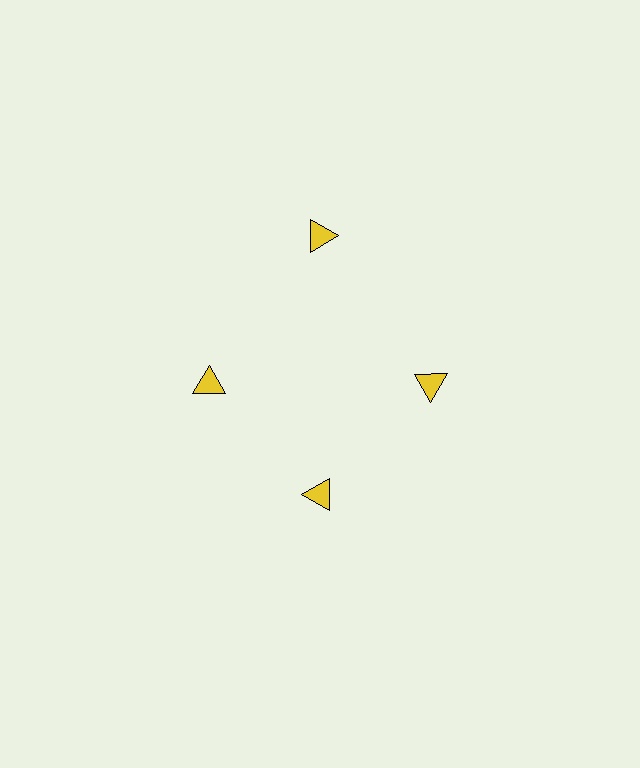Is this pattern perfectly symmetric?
No. The 4 yellow triangles are arranged in a ring, but one element near the 12 o'clock position is pushed outward from the center, breaking the 4-fold rotational symmetry.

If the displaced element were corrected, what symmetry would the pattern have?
It would have 4-fold rotational symmetry — the pattern would map onto itself every 90 degrees.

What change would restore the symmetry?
The symmetry would be restored by moving it inward, back onto the ring so that all 4 triangles sit at equal angles and equal distance from the center.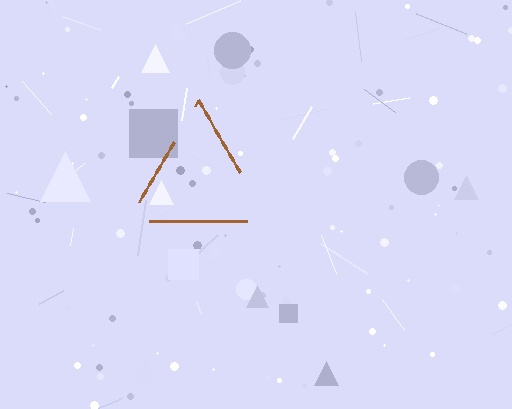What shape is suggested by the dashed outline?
The dashed outline suggests a triangle.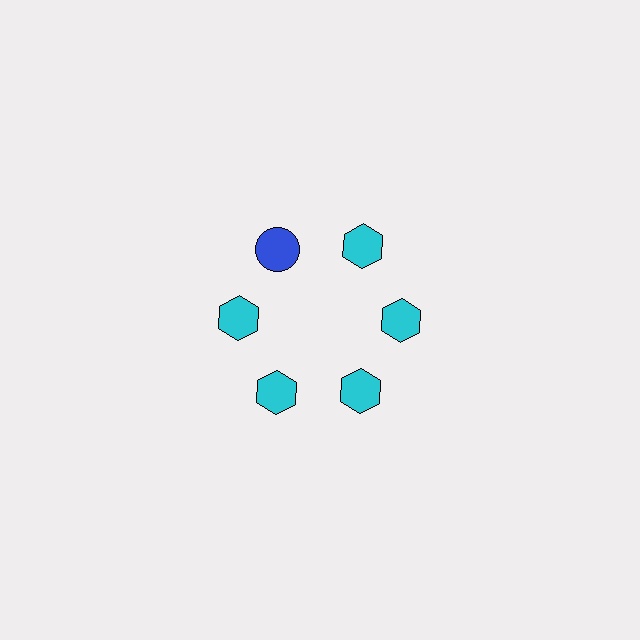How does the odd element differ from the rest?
It differs in both color (blue instead of cyan) and shape (circle instead of hexagon).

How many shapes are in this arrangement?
There are 6 shapes arranged in a ring pattern.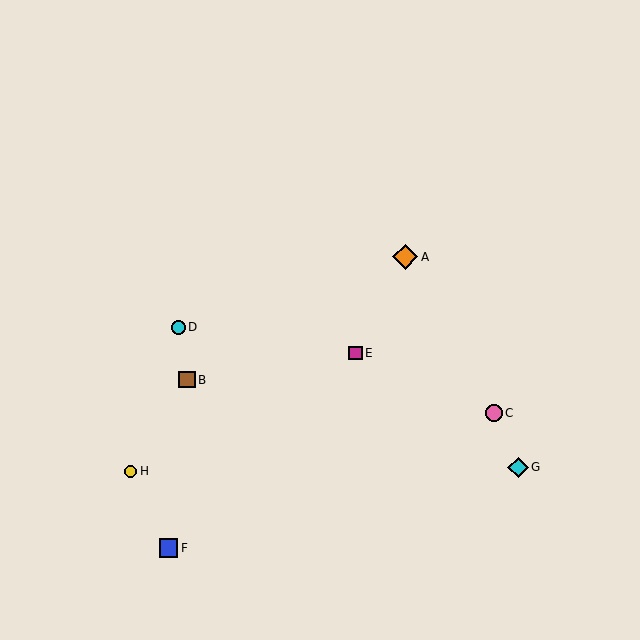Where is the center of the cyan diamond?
The center of the cyan diamond is at (518, 467).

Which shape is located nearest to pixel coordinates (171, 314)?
The cyan circle (labeled D) at (178, 327) is nearest to that location.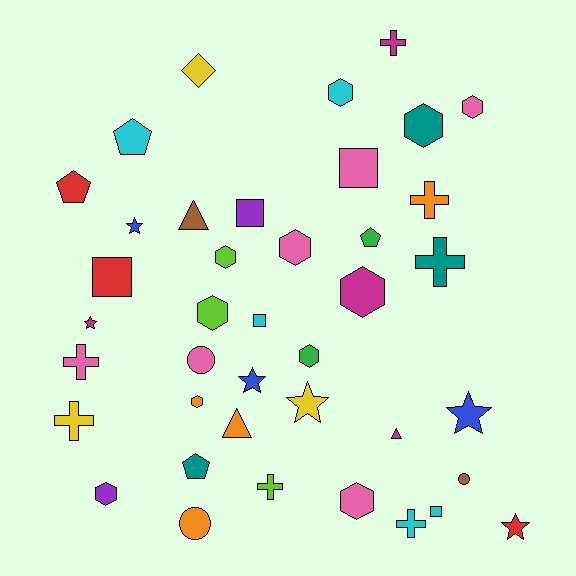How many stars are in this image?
There are 6 stars.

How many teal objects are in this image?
There are 3 teal objects.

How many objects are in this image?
There are 40 objects.